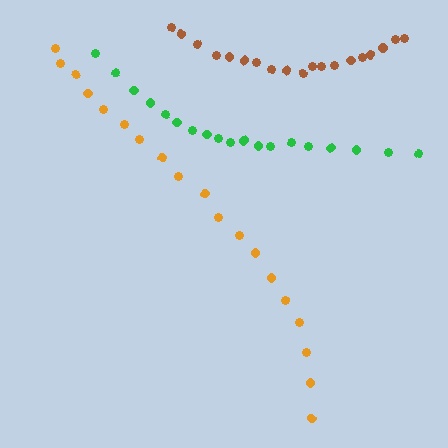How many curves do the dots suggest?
There are 3 distinct paths.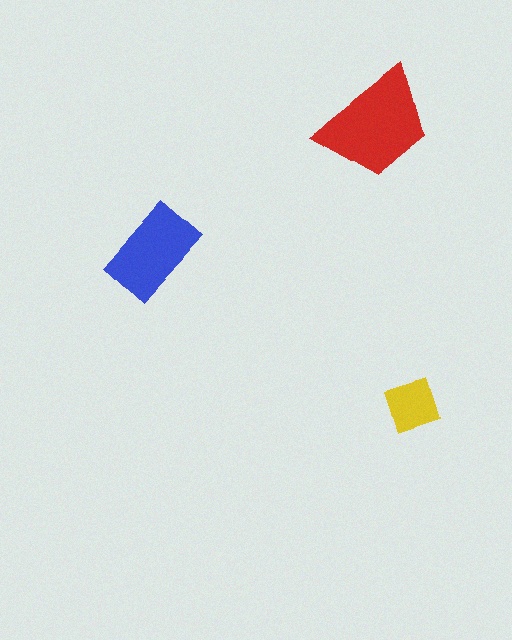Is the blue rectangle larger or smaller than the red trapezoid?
Smaller.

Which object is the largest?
The red trapezoid.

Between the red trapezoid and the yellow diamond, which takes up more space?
The red trapezoid.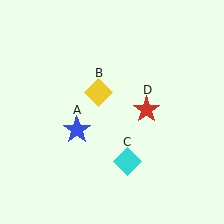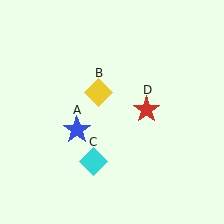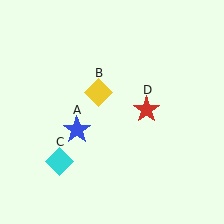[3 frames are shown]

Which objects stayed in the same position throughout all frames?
Blue star (object A) and yellow diamond (object B) and red star (object D) remained stationary.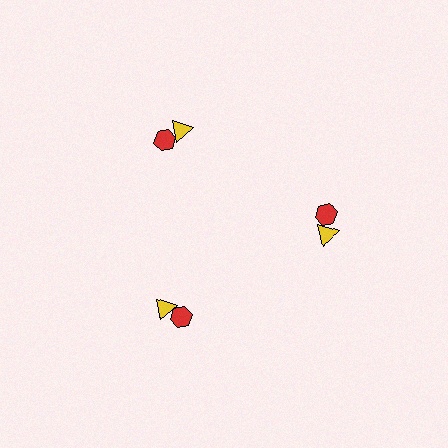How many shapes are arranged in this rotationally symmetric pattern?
There are 6 shapes, arranged in 3 groups of 2.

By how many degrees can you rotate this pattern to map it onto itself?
The pattern maps onto itself every 120 degrees of rotation.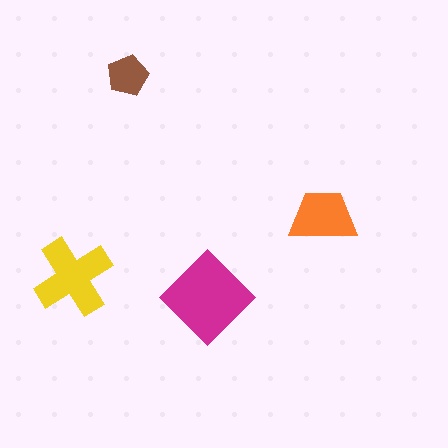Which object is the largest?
The magenta diamond.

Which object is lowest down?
The magenta diamond is bottommost.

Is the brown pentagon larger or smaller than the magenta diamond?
Smaller.